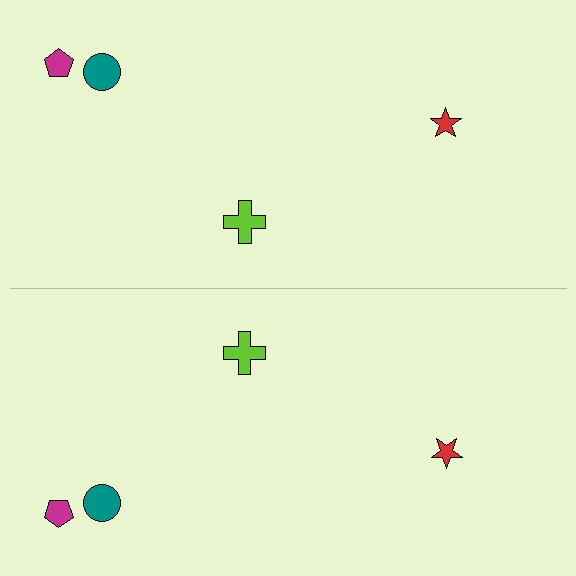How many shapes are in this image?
There are 8 shapes in this image.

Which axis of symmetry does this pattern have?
The pattern has a horizontal axis of symmetry running through the center of the image.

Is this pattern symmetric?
Yes, this pattern has bilateral (reflection) symmetry.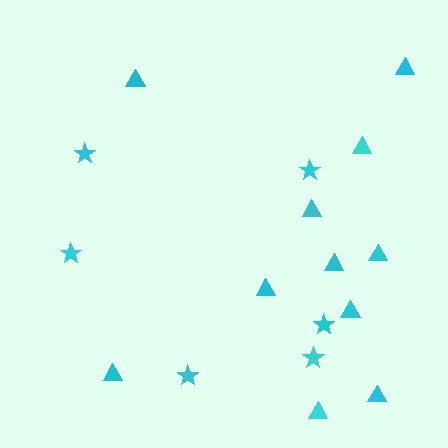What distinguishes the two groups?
There are 2 groups: one group of triangles (11) and one group of stars (6).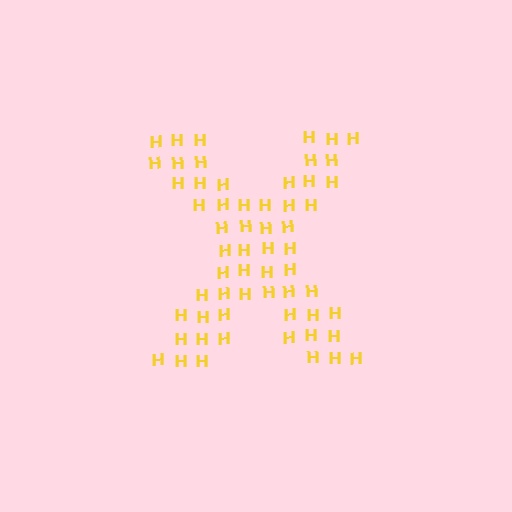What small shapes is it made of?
It is made of small letter H's.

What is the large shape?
The large shape is the letter X.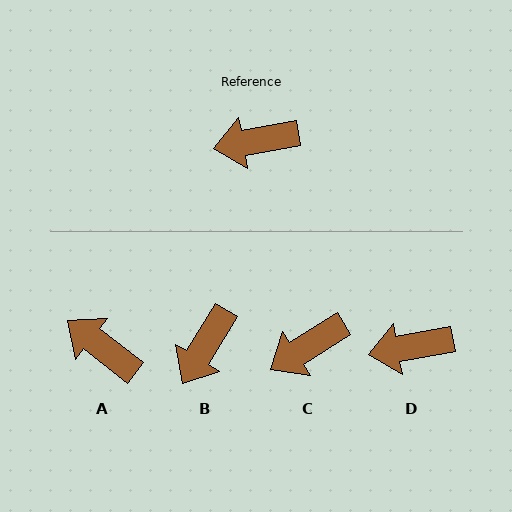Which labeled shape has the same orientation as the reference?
D.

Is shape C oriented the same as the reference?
No, it is off by about 22 degrees.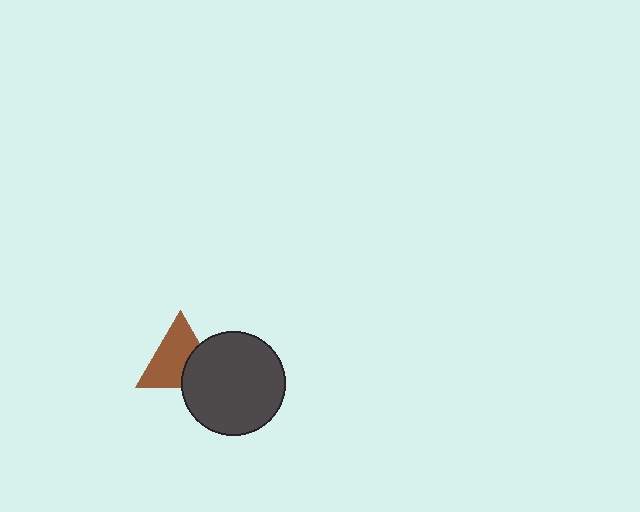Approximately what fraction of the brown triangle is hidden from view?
Roughly 33% of the brown triangle is hidden behind the dark gray circle.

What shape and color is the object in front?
The object in front is a dark gray circle.